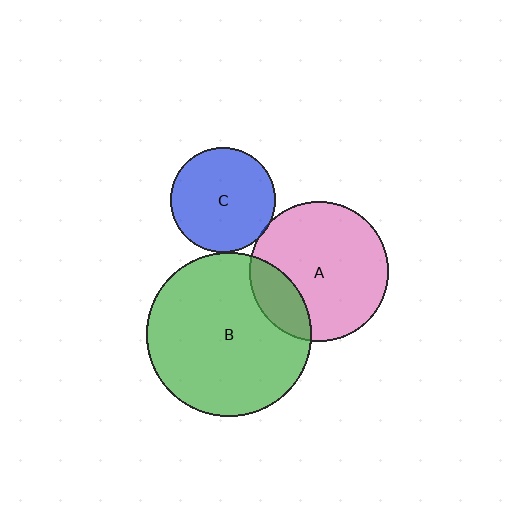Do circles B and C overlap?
Yes.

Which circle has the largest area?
Circle B (green).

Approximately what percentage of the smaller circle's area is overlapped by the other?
Approximately 5%.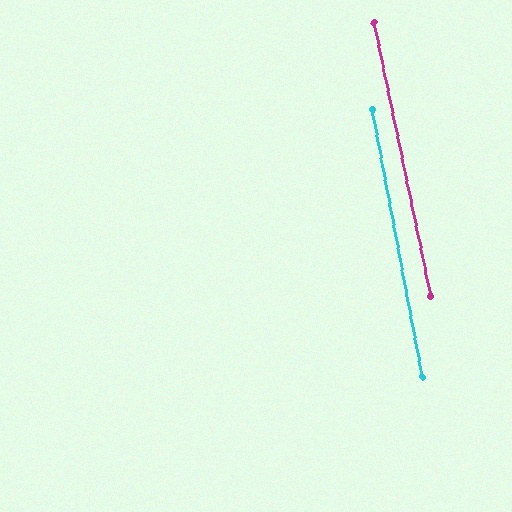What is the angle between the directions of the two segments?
Approximately 1 degree.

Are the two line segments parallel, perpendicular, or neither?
Parallel — their directions differ by only 1.1°.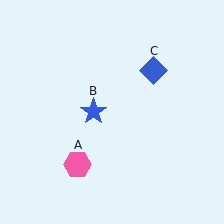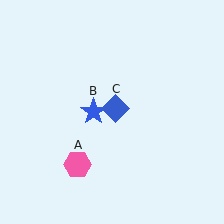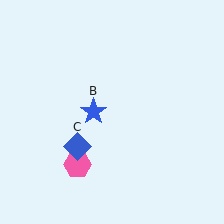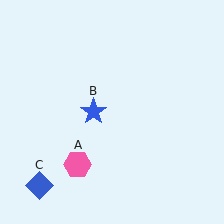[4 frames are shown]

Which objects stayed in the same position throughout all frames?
Pink hexagon (object A) and blue star (object B) remained stationary.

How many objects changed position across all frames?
1 object changed position: blue diamond (object C).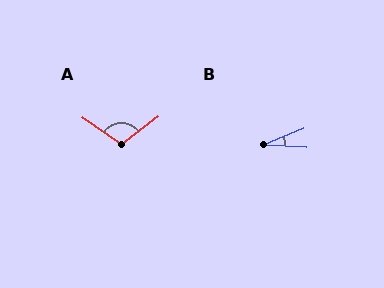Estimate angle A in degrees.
Approximately 108 degrees.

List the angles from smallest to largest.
B (26°), A (108°).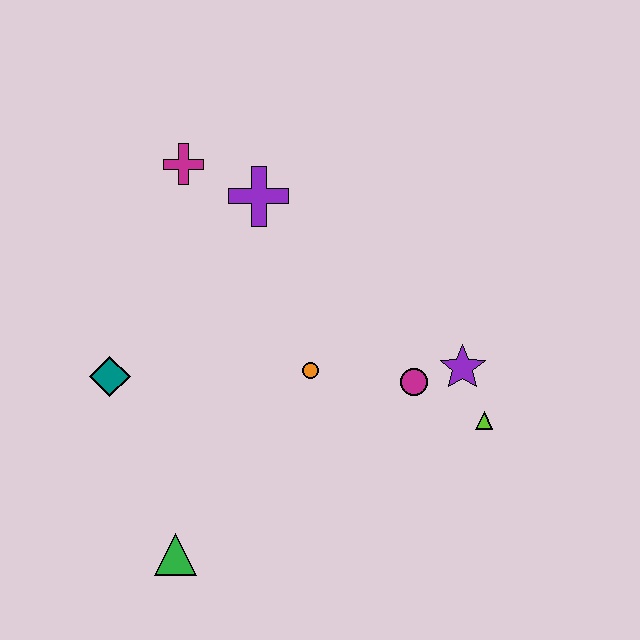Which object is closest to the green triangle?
The teal diamond is closest to the green triangle.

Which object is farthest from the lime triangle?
The magenta cross is farthest from the lime triangle.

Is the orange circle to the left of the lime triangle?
Yes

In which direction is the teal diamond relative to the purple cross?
The teal diamond is below the purple cross.